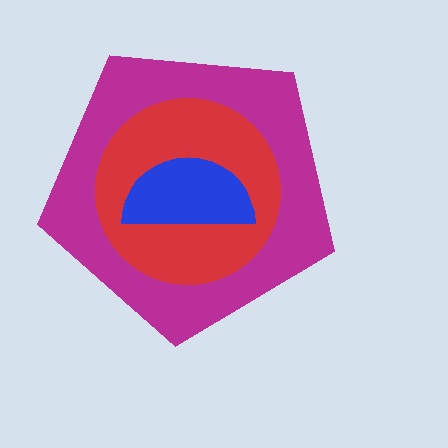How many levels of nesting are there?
3.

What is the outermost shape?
The magenta pentagon.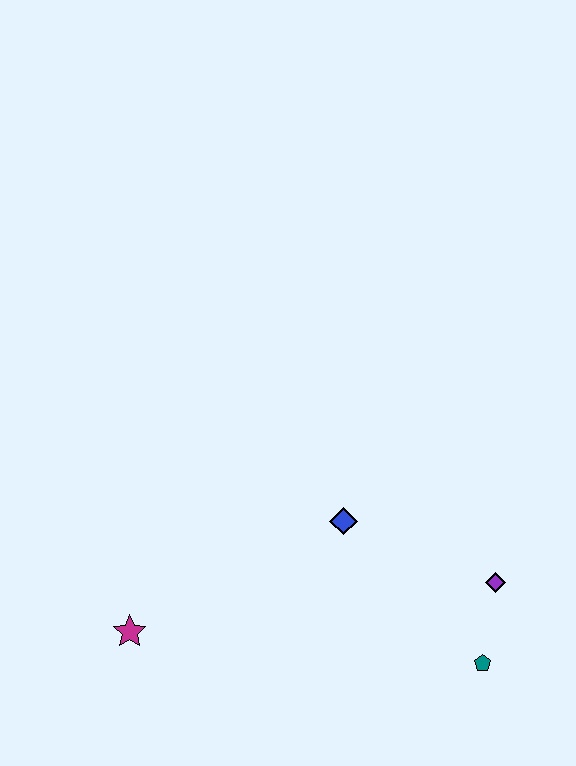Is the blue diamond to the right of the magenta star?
Yes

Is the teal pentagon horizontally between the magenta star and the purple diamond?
Yes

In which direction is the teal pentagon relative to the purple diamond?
The teal pentagon is below the purple diamond.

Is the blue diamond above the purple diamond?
Yes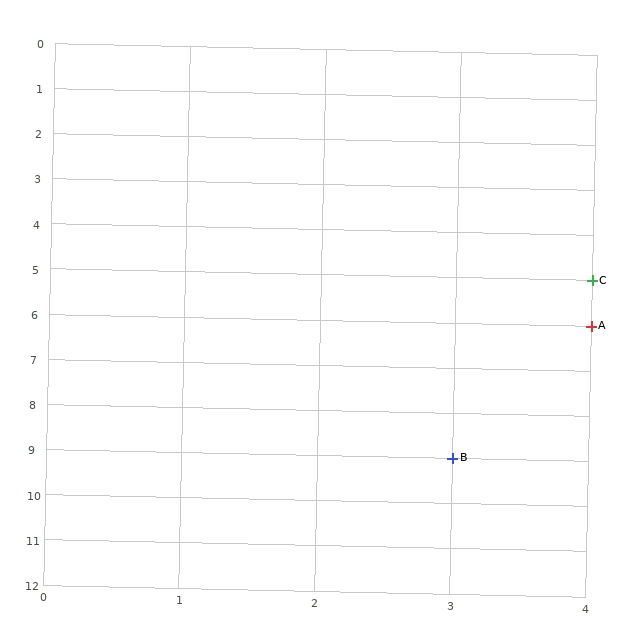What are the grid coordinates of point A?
Point A is at grid coordinates (4, 6).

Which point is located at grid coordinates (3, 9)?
Point B is at (3, 9).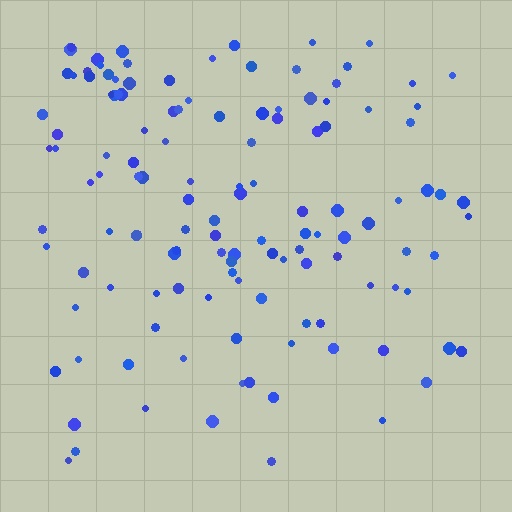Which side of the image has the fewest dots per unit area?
The bottom.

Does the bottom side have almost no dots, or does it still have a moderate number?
Still a moderate number, just noticeably fewer than the top.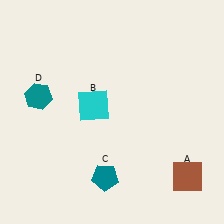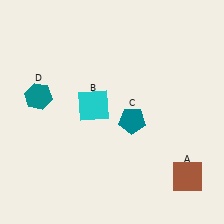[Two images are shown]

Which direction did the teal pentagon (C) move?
The teal pentagon (C) moved up.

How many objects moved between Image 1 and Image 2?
1 object moved between the two images.